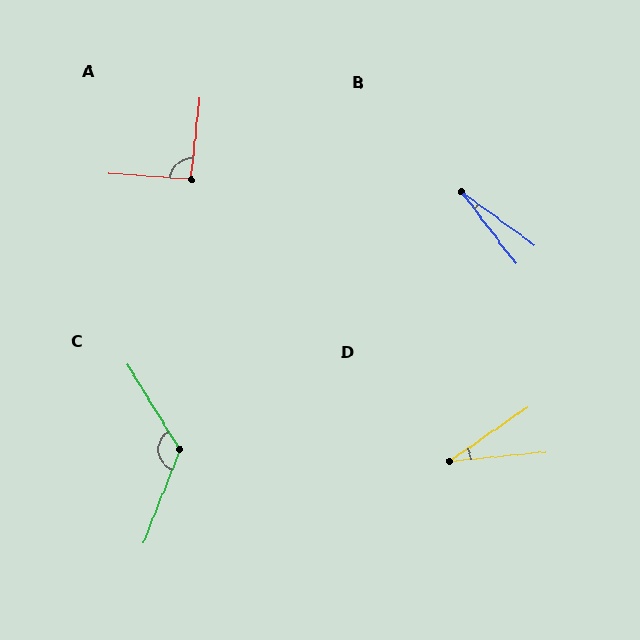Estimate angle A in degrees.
Approximately 92 degrees.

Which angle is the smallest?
B, at approximately 16 degrees.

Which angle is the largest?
C, at approximately 127 degrees.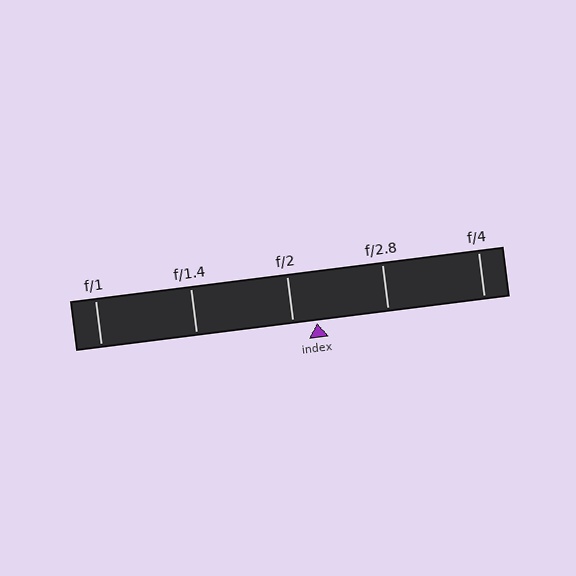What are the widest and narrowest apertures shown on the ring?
The widest aperture shown is f/1 and the narrowest is f/4.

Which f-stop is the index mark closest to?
The index mark is closest to f/2.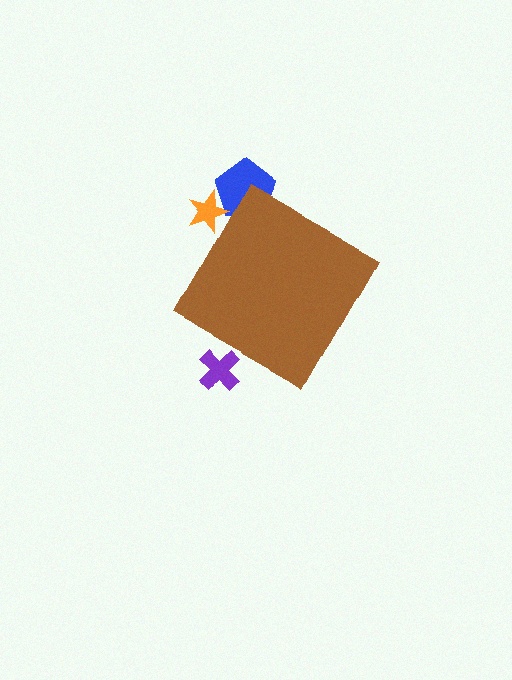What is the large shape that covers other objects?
A brown diamond.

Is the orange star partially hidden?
Yes, the orange star is partially hidden behind the brown diamond.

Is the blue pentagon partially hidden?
Yes, the blue pentagon is partially hidden behind the brown diamond.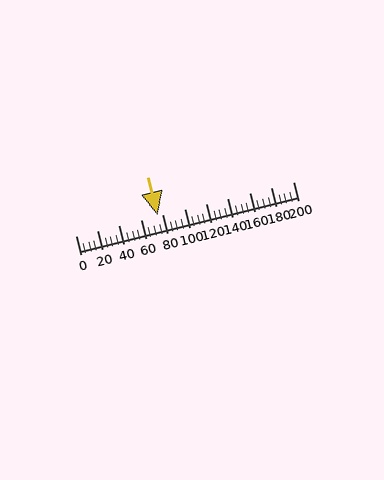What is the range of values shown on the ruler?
The ruler shows values from 0 to 200.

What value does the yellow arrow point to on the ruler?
The yellow arrow points to approximately 75.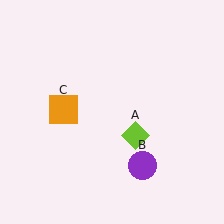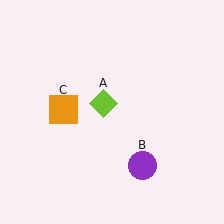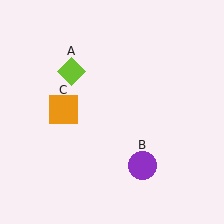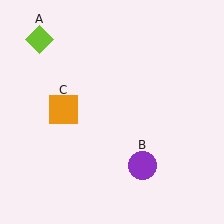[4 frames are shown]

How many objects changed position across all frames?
1 object changed position: lime diamond (object A).